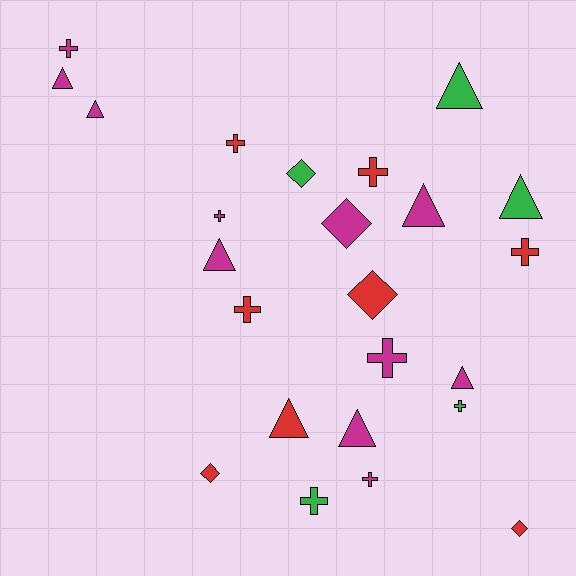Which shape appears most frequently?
Cross, with 10 objects.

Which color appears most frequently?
Magenta, with 11 objects.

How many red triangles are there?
There is 1 red triangle.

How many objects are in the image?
There are 24 objects.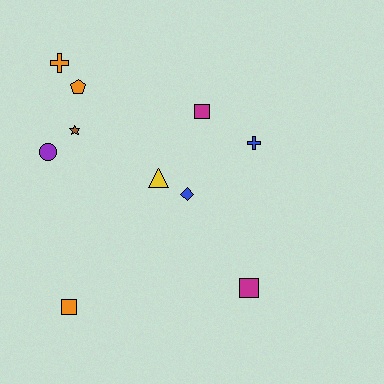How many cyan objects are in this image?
There are no cyan objects.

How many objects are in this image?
There are 10 objects.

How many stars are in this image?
There is 1 star.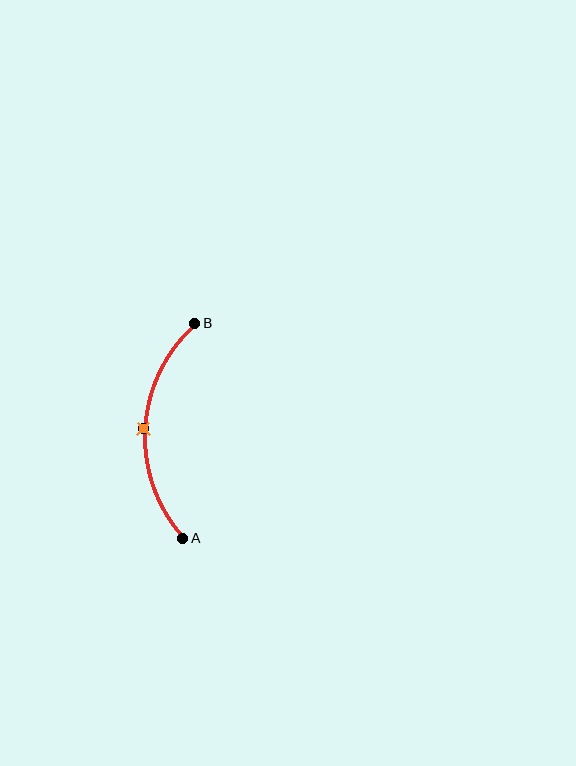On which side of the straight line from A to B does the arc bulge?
The arc bulges to the left of the straight line connecting A and B.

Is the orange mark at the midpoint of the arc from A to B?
Yes. The orange mark lies on the arc at equal arc-length from both A and B — it is the arc midpoint.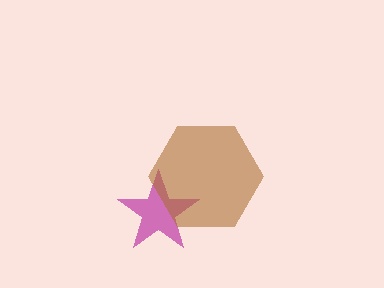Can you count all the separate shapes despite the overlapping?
Yes, there are 2 separate shapes.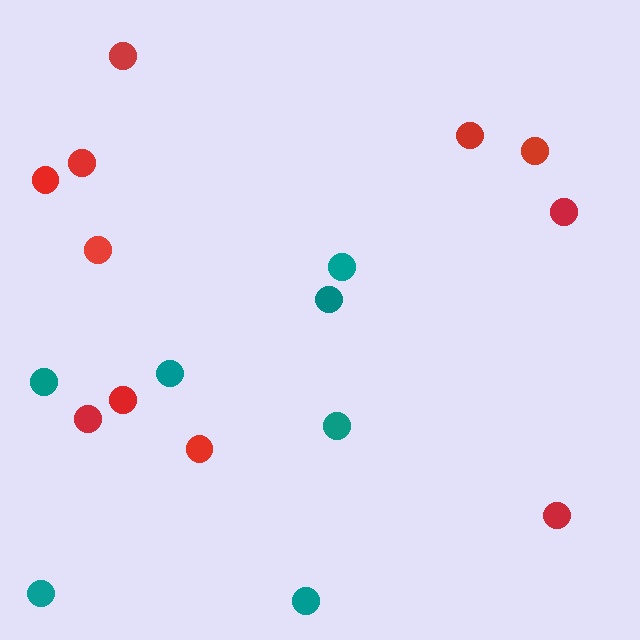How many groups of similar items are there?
There are 2 groups: one group of teal circles (7) and one group of red circles (11).